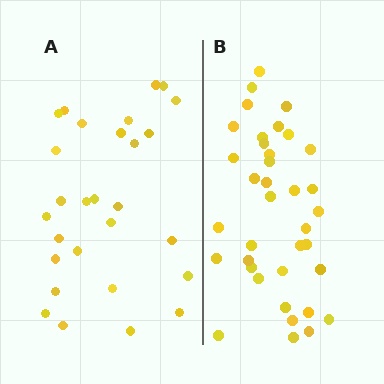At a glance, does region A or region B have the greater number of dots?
Region B (the right region) has more dots.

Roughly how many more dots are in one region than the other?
Region B has roughly 8 or so more dots than region A.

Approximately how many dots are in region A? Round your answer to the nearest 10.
About 30 dots. (The exact count is 28, which rounds to 30.)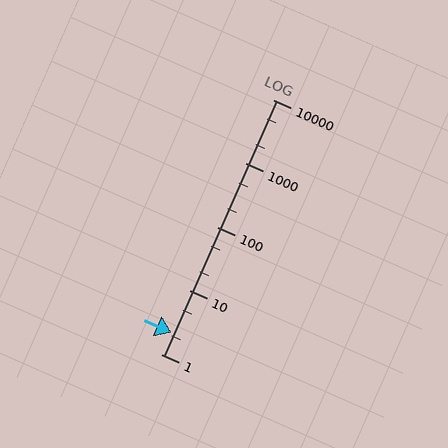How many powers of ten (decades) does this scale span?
The scale spans 4 decades, from 1 to 10000.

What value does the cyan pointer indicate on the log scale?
The pointer indicates approximately 2.2.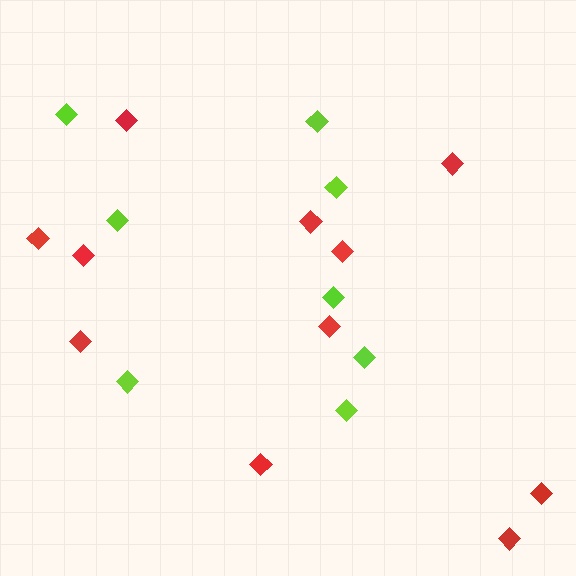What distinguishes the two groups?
There are 2 groups: one group of lime diamonds (8) and one group of red diamonds (11).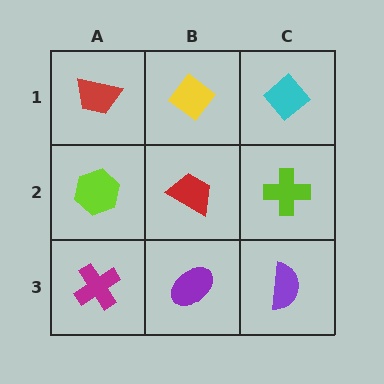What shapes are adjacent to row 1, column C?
A lime cross (row 2, column C), a yellow diamond (row 1, column B).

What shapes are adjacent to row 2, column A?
A red trapezoid (row 1, column A), a magenta cross (row 3, column A), a red trapezoid (row 2, column B).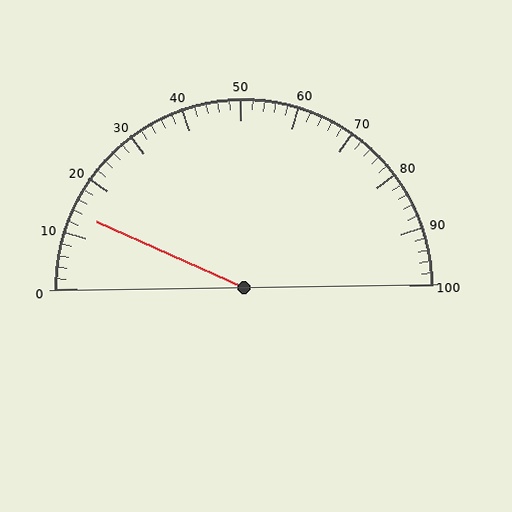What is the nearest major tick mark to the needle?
The nearest major tick mark is 10.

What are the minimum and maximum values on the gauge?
The gauge ranges from 0 to 100.